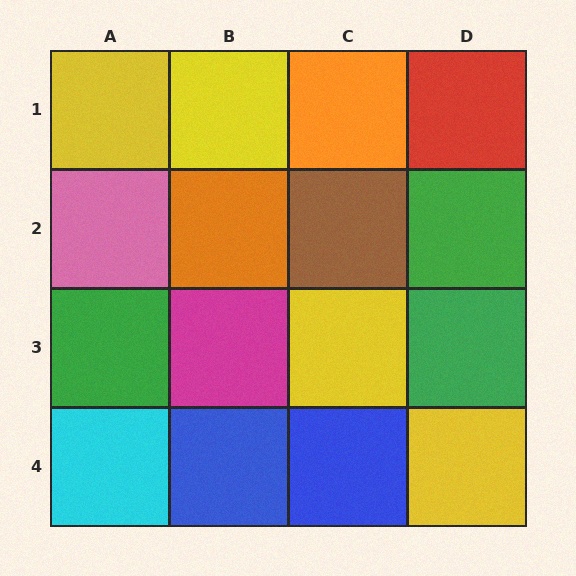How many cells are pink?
1 cell is pink.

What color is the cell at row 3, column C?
Yellow.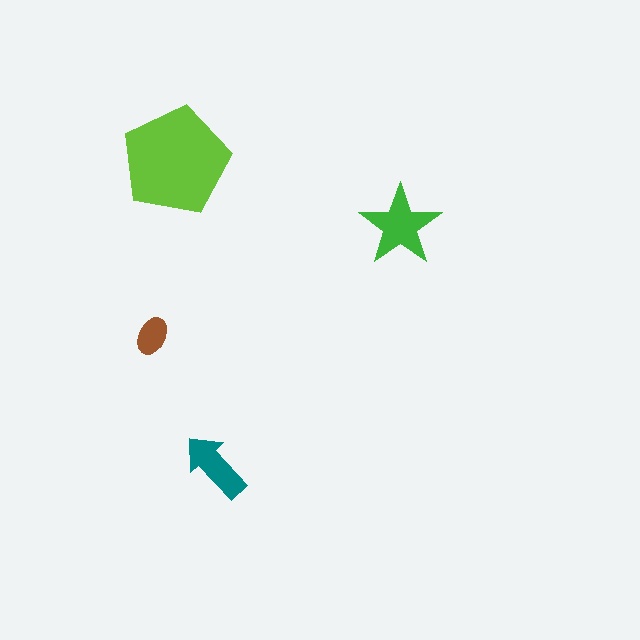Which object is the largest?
The lime pentagon.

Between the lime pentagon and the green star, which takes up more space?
The lime pentagon.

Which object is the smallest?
The brown ellipse.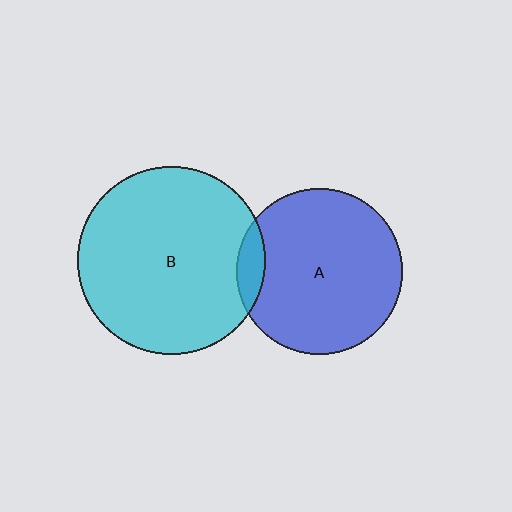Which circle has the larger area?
Circle B (cyan).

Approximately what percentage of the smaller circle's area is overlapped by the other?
Approximately 10%.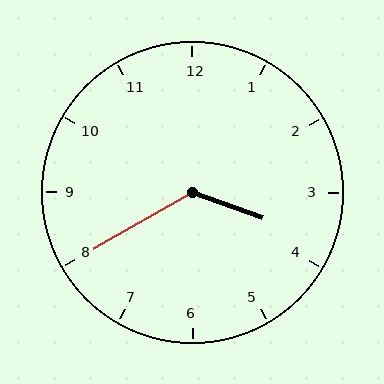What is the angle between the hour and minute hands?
Approximately 130 degrees.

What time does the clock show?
3:40.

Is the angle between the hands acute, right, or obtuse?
It is obtuse.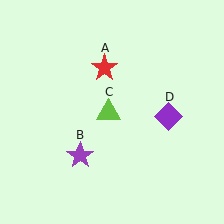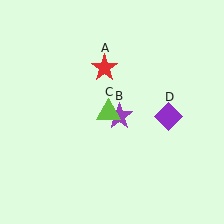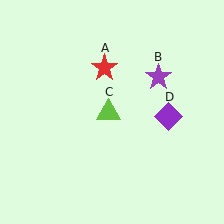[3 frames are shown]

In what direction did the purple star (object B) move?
The purple star (object B) moved up and to the right.